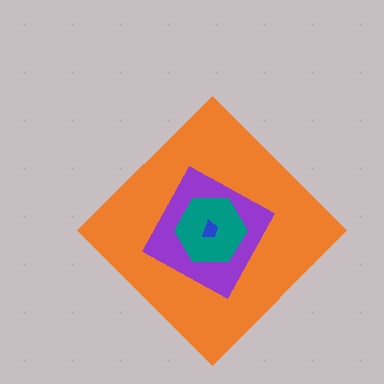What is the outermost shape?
The orange diamond.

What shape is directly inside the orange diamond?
The purple square.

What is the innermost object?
The blue trapezoid.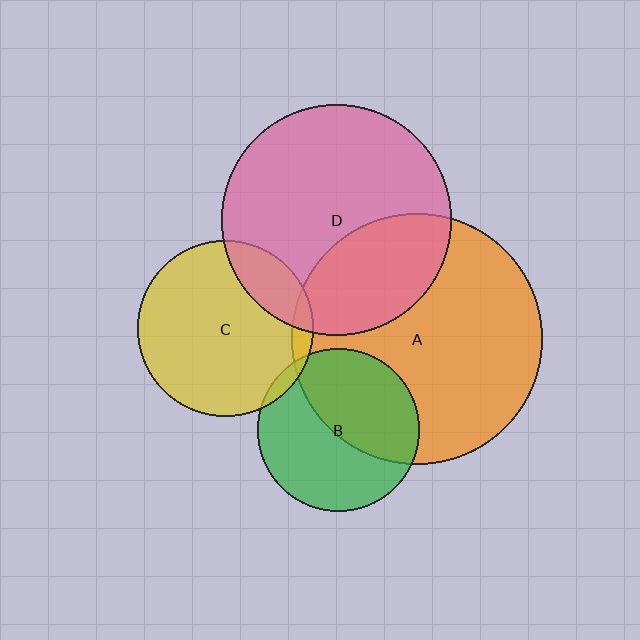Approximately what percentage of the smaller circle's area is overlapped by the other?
Approximately 30%.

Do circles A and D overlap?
Yes.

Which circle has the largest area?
Circle A (orange).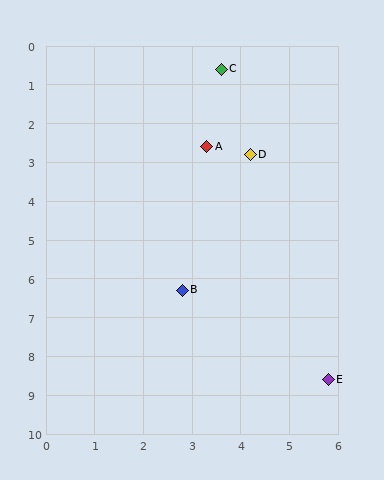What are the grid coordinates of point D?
Point D is at approximately (4.2, 2.8).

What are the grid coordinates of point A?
Point A is at approximately (3.3, 2.6).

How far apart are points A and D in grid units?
Points A and D are about 0.9 grid units apart.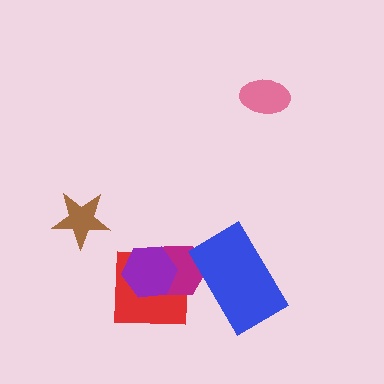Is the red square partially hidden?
Yes, it is partially covered by another shape.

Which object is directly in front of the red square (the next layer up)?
The magenta hexagon is directly in front of the red square.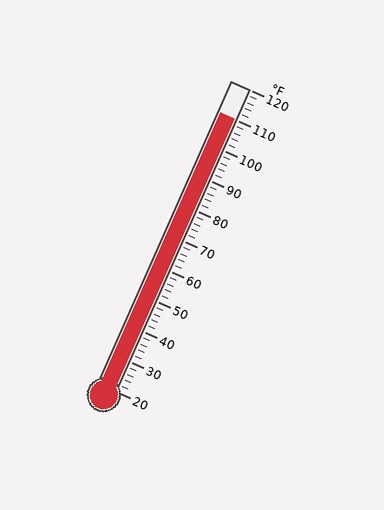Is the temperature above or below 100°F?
The temperature is above 100°F.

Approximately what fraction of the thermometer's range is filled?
The thermometer is filled to approximately 90% of its range.